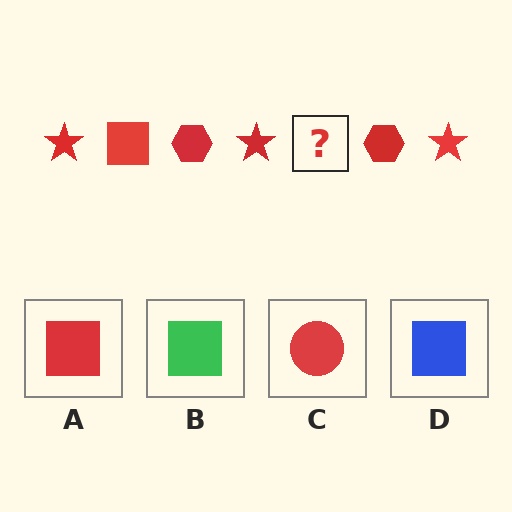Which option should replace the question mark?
Option A.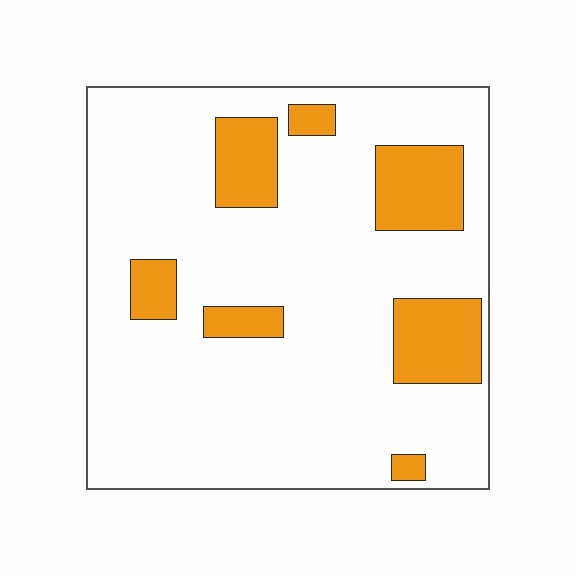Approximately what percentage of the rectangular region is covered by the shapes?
Approximately 20%.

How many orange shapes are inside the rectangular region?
7.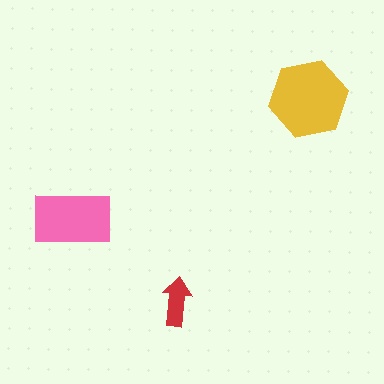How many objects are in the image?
There are 3 objects in the image.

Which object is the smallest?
The red arrow.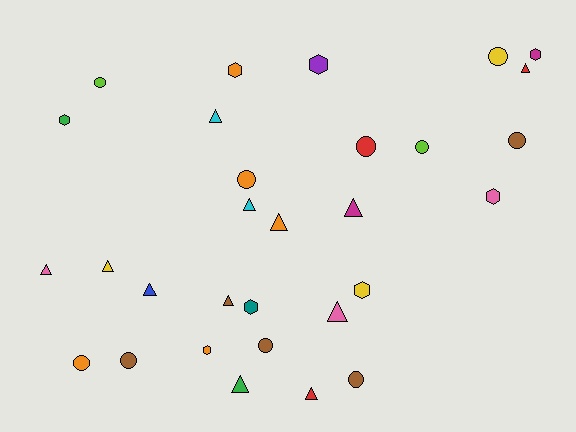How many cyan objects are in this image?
There are 2 cyan objects.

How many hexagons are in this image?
There are 8 hexagons.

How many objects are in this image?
There are 30 objects.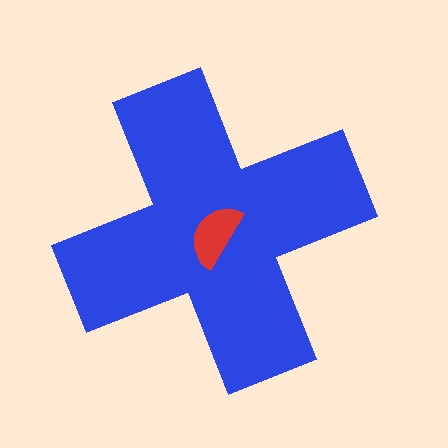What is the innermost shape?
The red semicircle.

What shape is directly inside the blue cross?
The red semicircle.